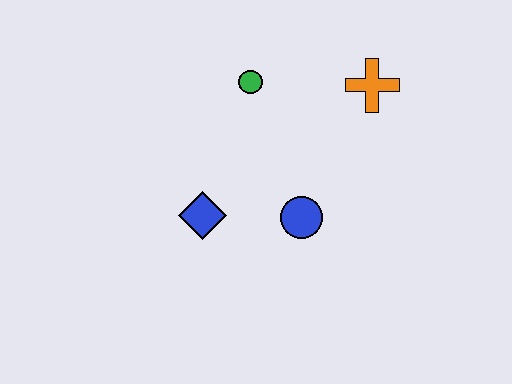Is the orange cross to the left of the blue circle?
No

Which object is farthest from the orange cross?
The blue diamond is farthest from the orange cross.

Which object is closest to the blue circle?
The blue diamond is closest to the blue circle.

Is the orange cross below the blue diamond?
No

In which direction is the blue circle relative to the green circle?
The blue circle is below the green circle.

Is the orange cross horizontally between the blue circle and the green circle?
No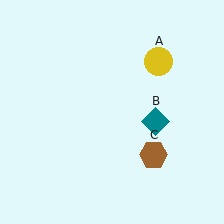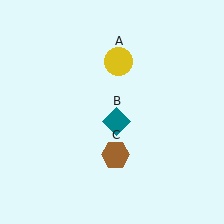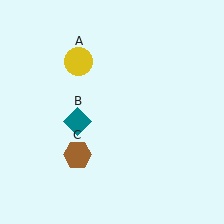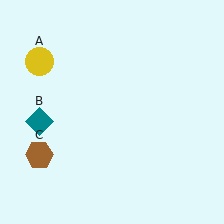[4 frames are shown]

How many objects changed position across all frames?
3 objects changed position: yellow circle (object A), teal diamond (object B), brown hexagon (object C).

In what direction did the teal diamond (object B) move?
The teal diamond (object B) moved left.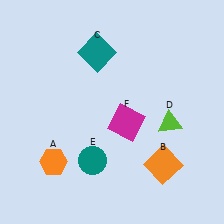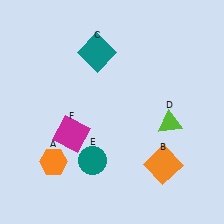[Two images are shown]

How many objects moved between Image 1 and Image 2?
1 object moved between the two images.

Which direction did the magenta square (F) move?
The magenta square (F) moved left.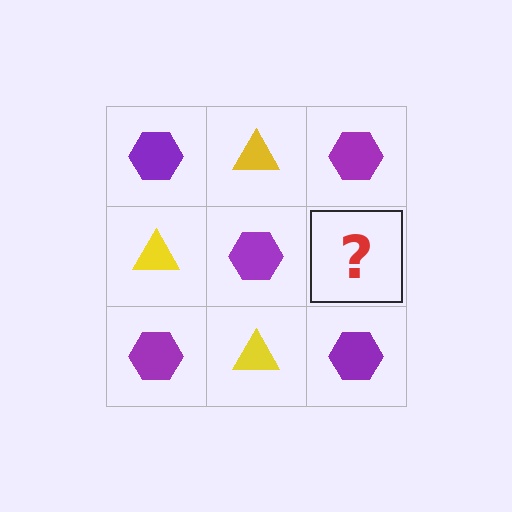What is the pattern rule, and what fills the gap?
The rule is that it alternates purple hexagon and yellow triangle in a checkerboard pattern. The gap should be filled with a yellow triangle.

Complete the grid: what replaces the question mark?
The question mark should be replaced with a yellow triangle.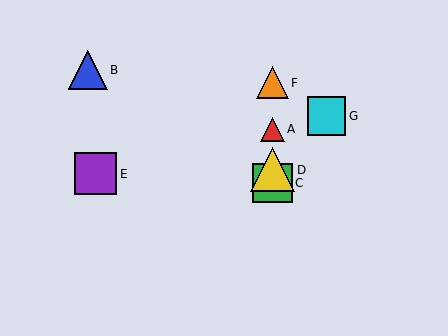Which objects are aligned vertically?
Objects A, C, D, F are aligned vertically.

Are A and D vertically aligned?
Yes, both are at x≈272.